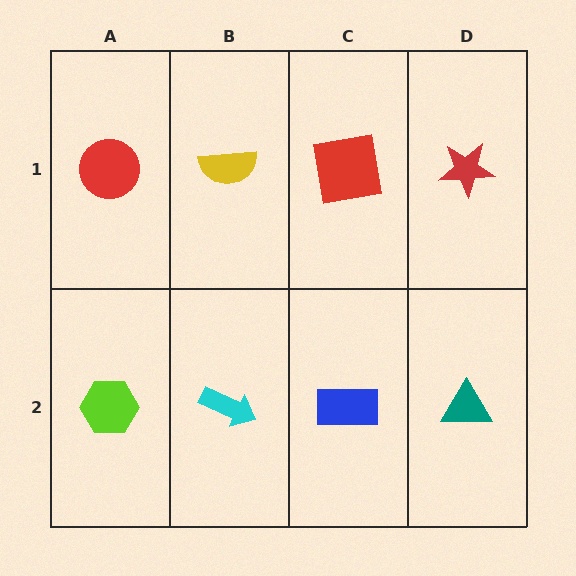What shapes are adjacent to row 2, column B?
A yellow semicircle (row 1, column B), a lime hexagon (row 2, column A), a blue rectangle (row 2, column C).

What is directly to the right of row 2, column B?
A blue rectangle.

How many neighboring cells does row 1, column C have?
3.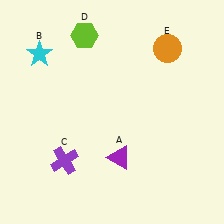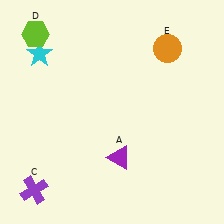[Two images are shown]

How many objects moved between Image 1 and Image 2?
2 objects moved between the two images.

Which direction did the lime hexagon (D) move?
The lime hexagon (D) moved left.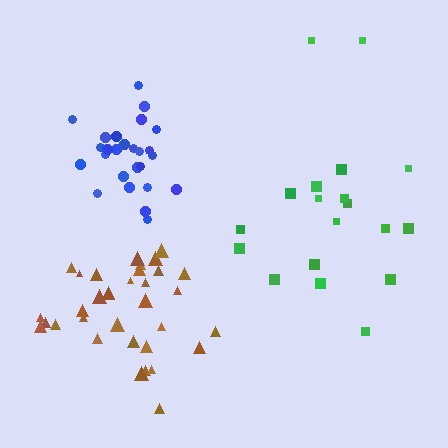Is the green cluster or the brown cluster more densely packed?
Brown.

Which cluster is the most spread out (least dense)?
Green.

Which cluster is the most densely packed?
Blue.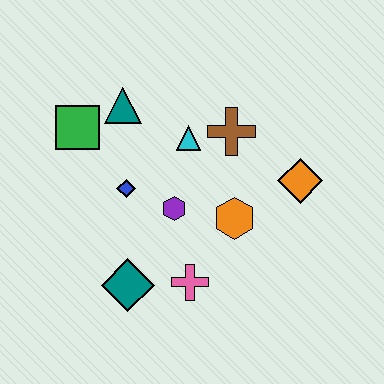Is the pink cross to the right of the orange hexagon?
No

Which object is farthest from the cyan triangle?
The teal diamond is farthest from the cyan triangle.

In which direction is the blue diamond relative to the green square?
The blue diamond is below the green square.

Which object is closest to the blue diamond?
The purple hexagon is closest to the blue diamond.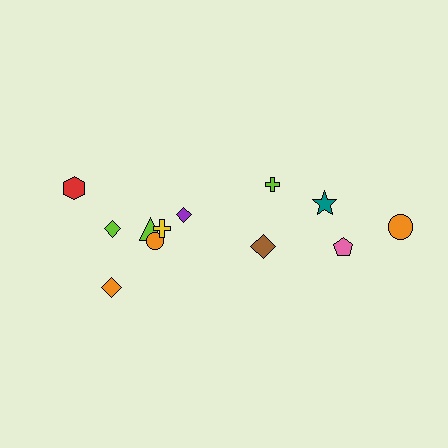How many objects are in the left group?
There are 7 objects.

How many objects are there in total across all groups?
There are 12 objects.